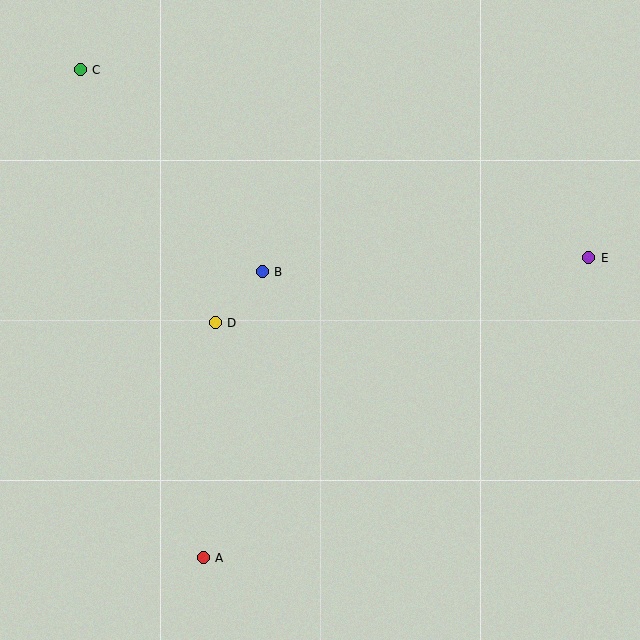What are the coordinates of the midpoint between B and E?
The midpoint between B and E is at (426, 265).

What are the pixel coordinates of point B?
Point B is at (262, 272).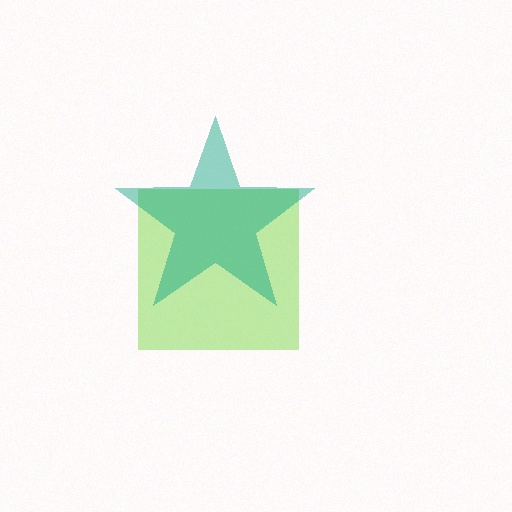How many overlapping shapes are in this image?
There are 2 overlapping shapes in the image.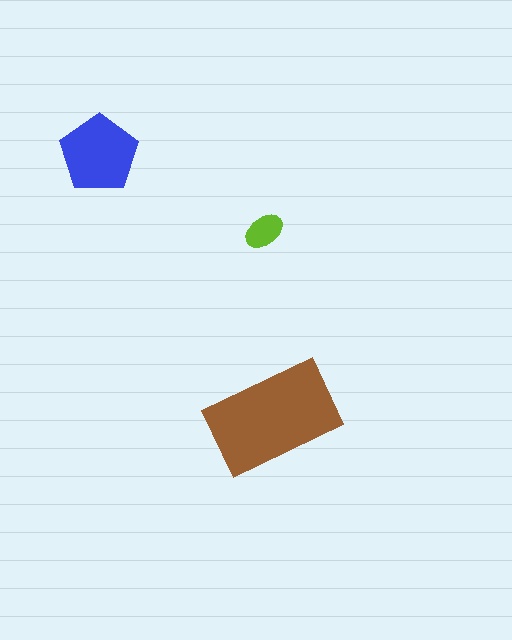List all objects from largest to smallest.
The brown rectangle, the blue pentagon, the lime ellipse.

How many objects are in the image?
There are 3 objects in the image.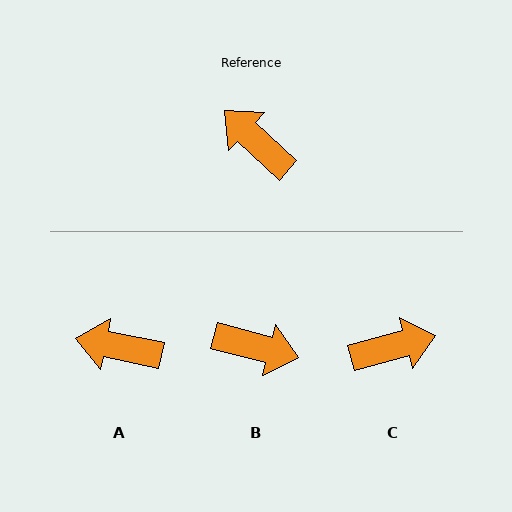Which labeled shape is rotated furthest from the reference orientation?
B, about 152 degrees away.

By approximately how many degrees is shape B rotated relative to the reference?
Approximately 152 degrees clockwise.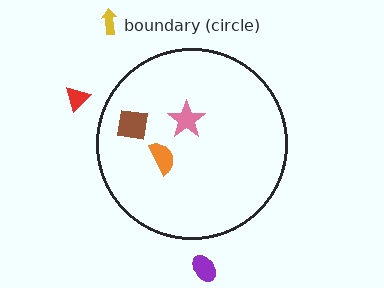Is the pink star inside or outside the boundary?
Inside.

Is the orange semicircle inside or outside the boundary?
Inside.